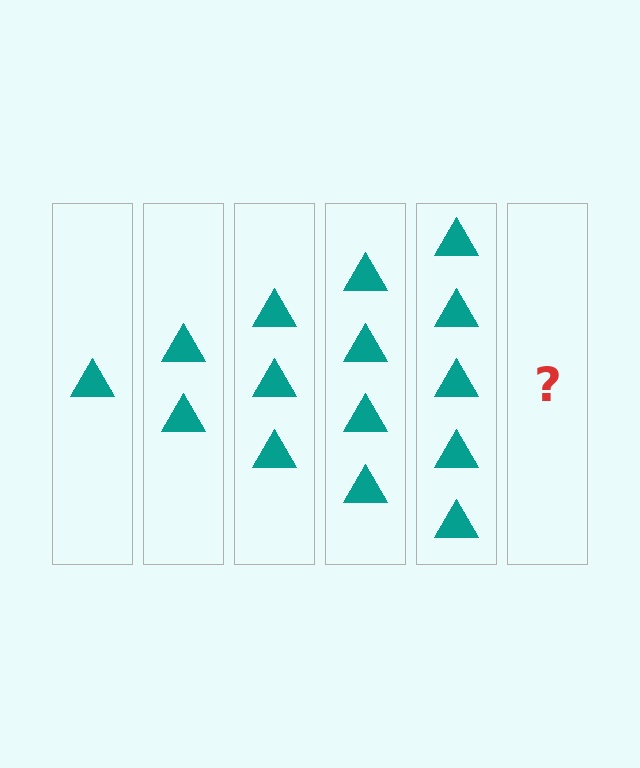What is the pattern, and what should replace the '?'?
The pattern is that each step adds one more triangle. The '?' should be 6 triangles.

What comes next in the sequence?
The next element should be 6 triangles.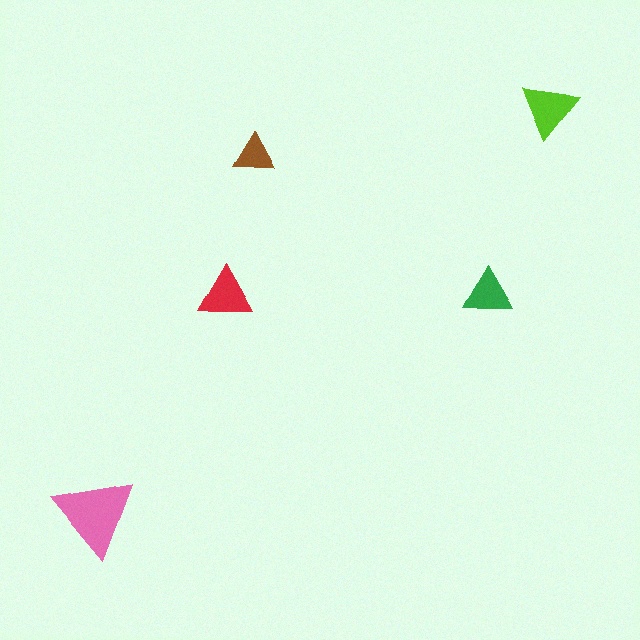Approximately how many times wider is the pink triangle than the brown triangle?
About 2 times wider.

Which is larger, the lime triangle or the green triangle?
The lime one.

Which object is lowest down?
The pink triangle is bottommost.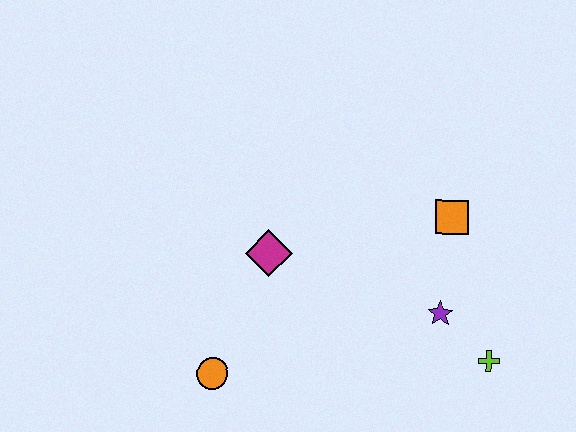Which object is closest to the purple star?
The lime cross is closest to the purple star.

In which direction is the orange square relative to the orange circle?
The orange square is to the right of the orange circle.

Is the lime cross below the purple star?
Yes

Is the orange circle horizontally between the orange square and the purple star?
No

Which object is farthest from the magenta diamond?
The lime cross is farthest from the magenta diamond.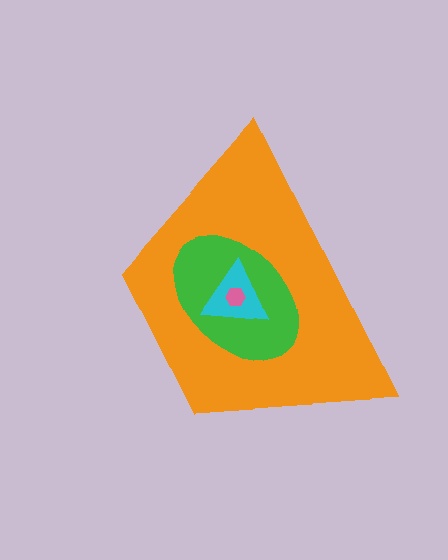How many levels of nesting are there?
4.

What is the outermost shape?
The orange trapezoid.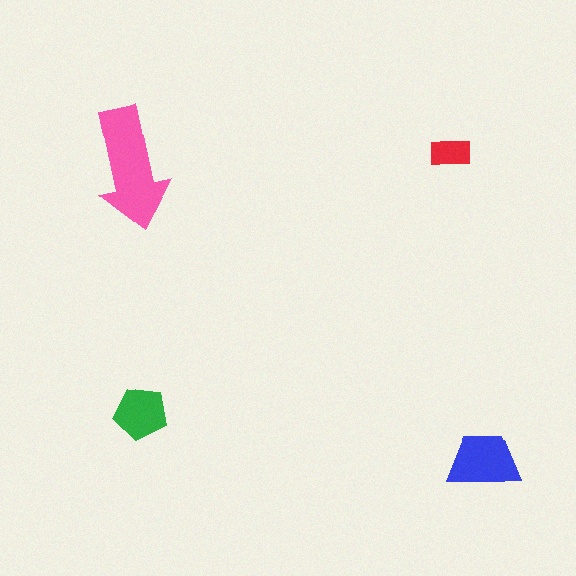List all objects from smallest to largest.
The red rectangle, the green pentagon, the blue trapezoid, the pink arrow.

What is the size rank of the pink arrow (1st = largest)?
1st.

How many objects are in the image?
There are 4 objects in the image.